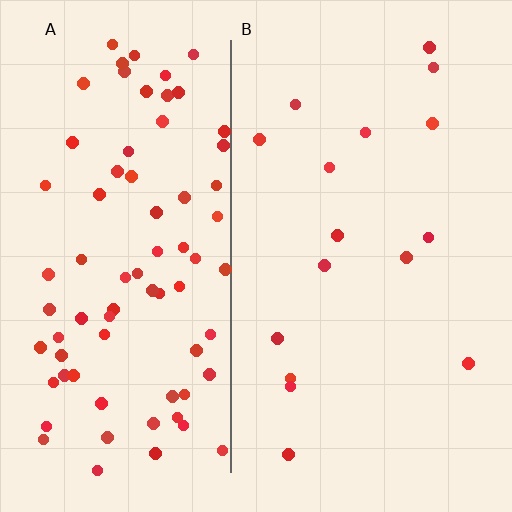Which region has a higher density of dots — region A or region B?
A (the left).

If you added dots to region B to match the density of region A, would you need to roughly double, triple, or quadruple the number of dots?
Approximately quadruple.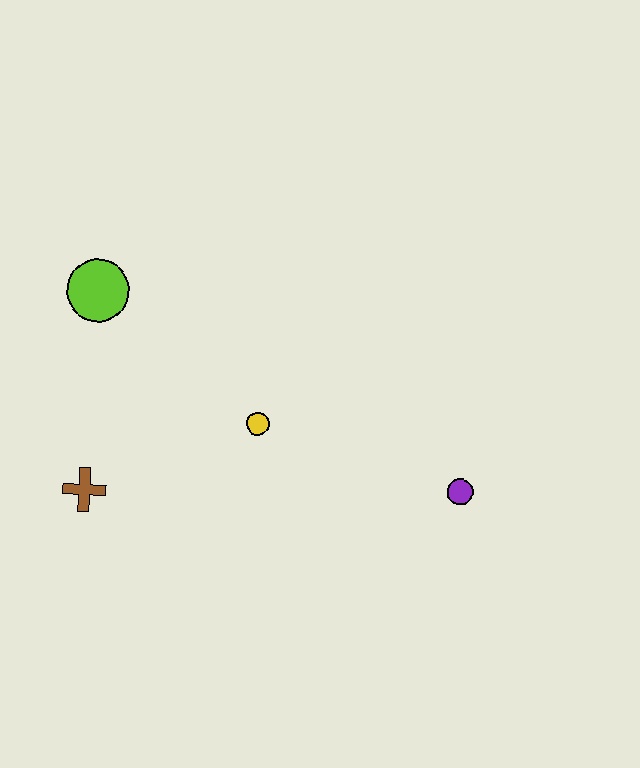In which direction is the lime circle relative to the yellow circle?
The lime circle is to the left of the yellow circle.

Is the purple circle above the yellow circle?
No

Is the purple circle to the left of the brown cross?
No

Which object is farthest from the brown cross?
The purple circle is farthest from the brown cross.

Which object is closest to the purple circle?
The yellow circle is closest to the purple circle.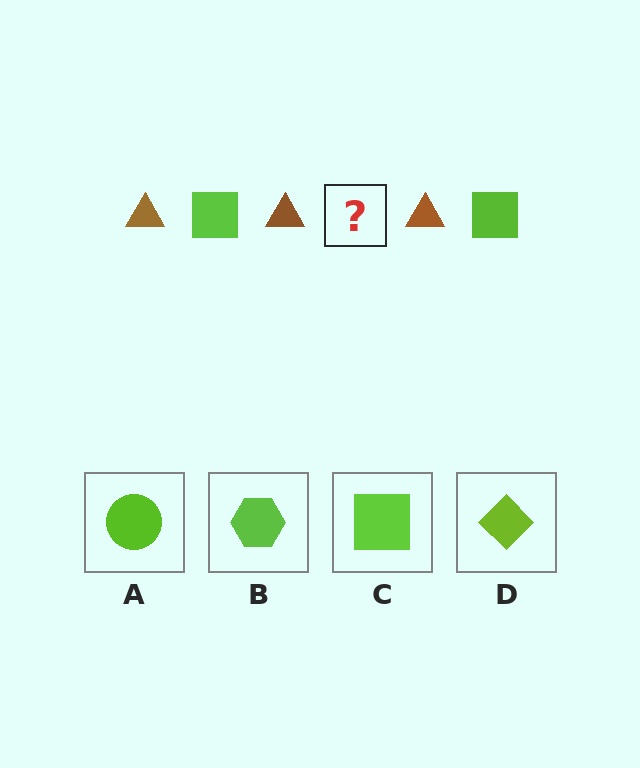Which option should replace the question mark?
Option C.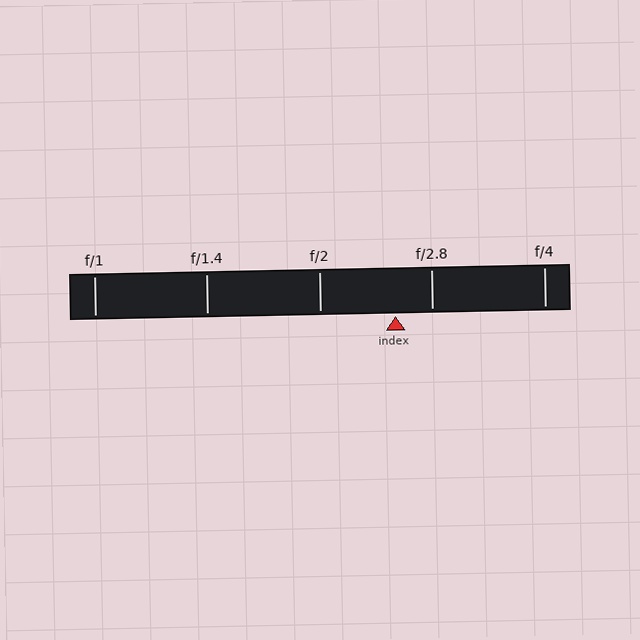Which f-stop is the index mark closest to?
The index mark is closest to f/2.8.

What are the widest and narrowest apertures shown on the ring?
The widest aperture shown is f/1 and the narrowest is f/4.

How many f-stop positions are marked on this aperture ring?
There are 5 f-stop positions marked.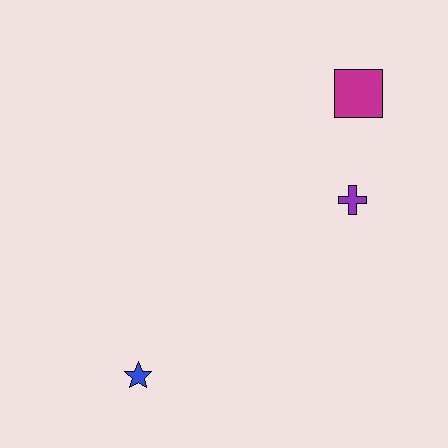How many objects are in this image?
There are 3 objects.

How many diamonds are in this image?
There are no diamonds.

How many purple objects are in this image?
There is 1 purple object.